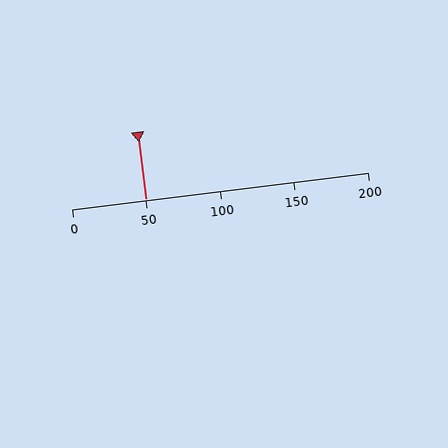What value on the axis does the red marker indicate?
The marker indicates approximately 50.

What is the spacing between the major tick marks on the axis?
The major ticks are spaced 50 apart.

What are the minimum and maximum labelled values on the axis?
The axis runs from 0 to 200.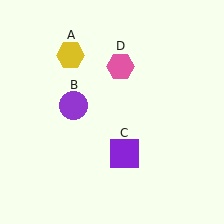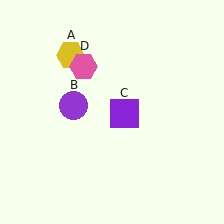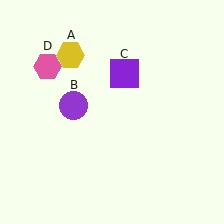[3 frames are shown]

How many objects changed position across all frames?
2 objects changed position: purple square (object C), pink hexagon (object D).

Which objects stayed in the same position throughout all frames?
Yellow hexagon (object A) and purple circle (object B) remained stationary.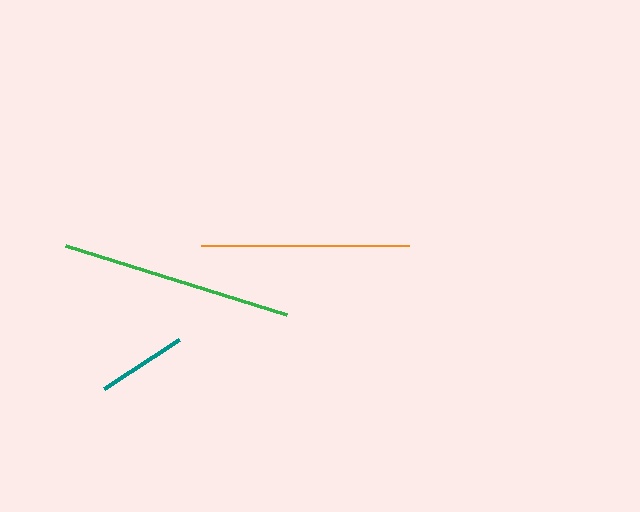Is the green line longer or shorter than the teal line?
The green line is longer than the teal line.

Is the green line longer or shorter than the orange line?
The green line is longer than the orange line.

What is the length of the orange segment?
The orange segment is approximately 208 pixels long.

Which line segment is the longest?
The green line is the longest at approximately 231 pixels.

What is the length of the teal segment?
The teal segment is approximately 89 pixels long.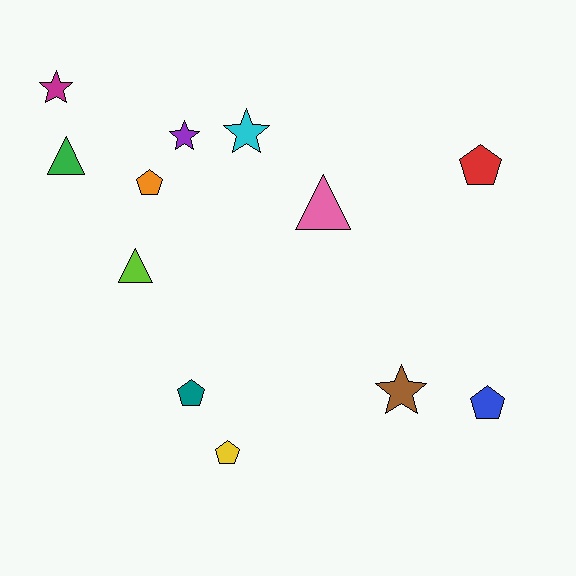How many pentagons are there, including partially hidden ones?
There are 5 pentagons.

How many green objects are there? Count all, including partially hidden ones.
There is 1 green object.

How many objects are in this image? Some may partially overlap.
There are 12 objects.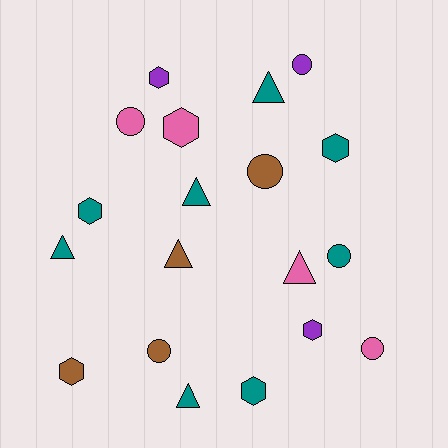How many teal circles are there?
There is 1 teal circle.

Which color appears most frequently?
Teal, with 8 objects.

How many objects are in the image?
There are 19 objects.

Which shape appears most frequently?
Hexagon, with 7 objects.